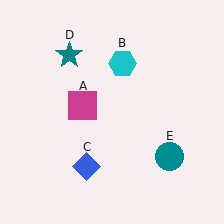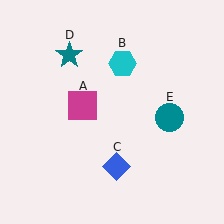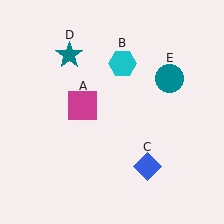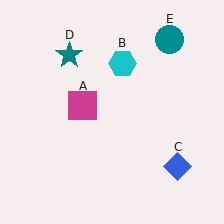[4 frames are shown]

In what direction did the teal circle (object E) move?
The teal circle (object E) moved up.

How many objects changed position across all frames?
2 objects changed position: blue diamond (object C), teal circle (object E).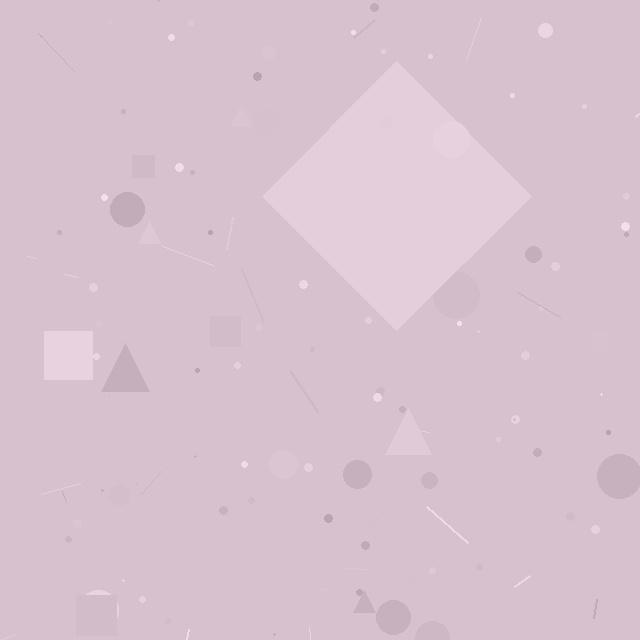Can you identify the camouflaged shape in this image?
The camouflaged shape is a diamond.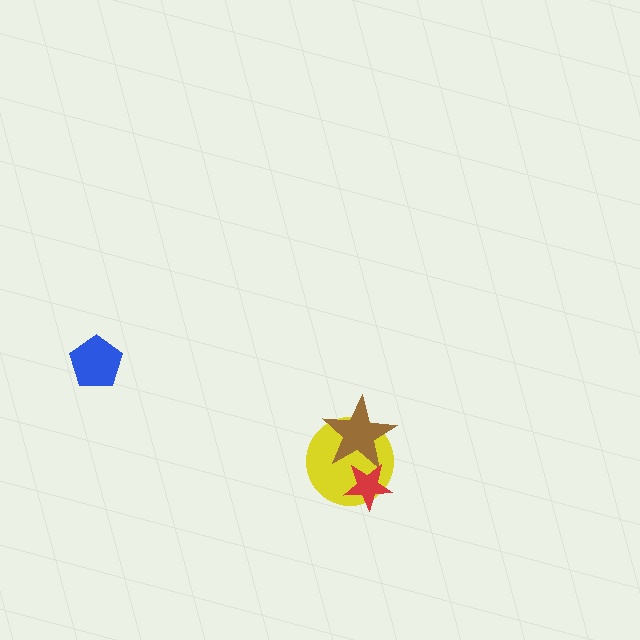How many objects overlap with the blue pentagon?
0 objects overlap with the blue pentagon.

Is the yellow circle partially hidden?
Yes, it is partially covered by another shape.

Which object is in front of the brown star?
The red star is in front of the brown star.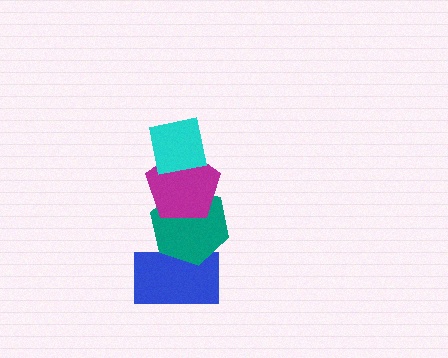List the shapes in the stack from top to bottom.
From top to bottom: the cyan square, the magenta pentagon, the teal hexagon, the blue rectangle.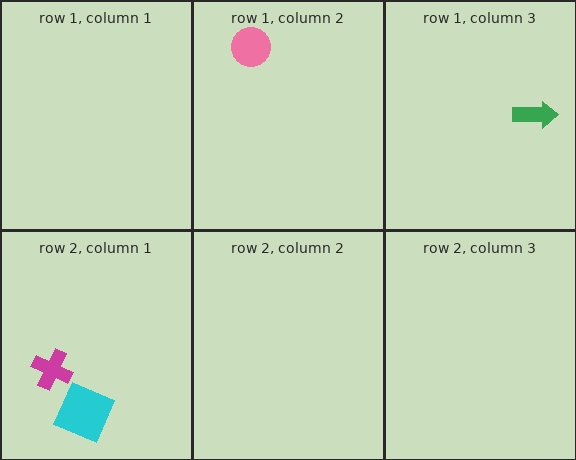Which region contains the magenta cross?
The row 2, column 1 region.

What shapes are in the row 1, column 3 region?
The green arrow.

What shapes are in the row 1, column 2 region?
The pink circle.